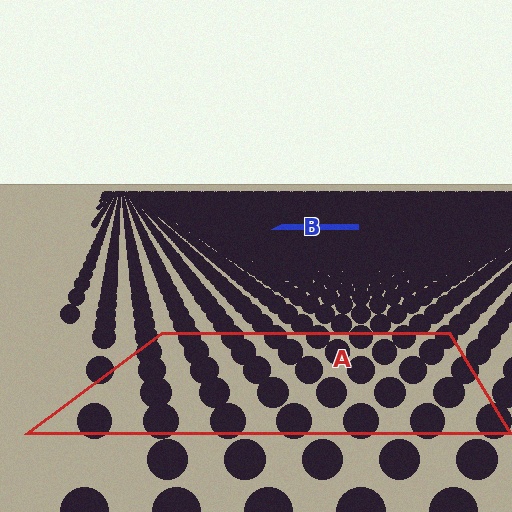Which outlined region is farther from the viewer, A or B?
Region B is farther from the viewer — the texture elements inside it appear smaller and more densely packed.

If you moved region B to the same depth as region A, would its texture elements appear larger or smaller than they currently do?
They would appear larger. At a closer depth, the same texture elements are projected at a bigger on-screen size.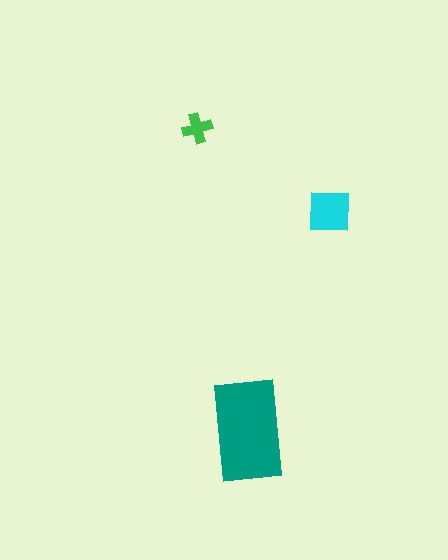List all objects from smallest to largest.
The green cross, the cyan square, the teal rectangle.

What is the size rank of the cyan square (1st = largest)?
2nd.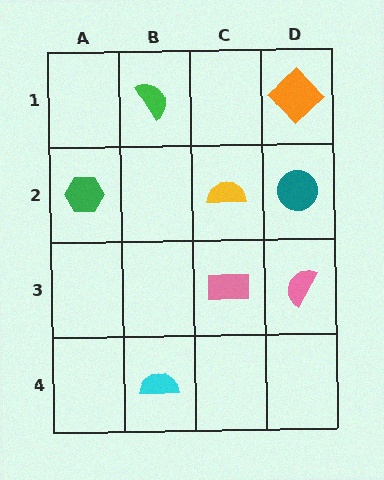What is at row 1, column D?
An orange diamond.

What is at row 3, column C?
A pink rectangle.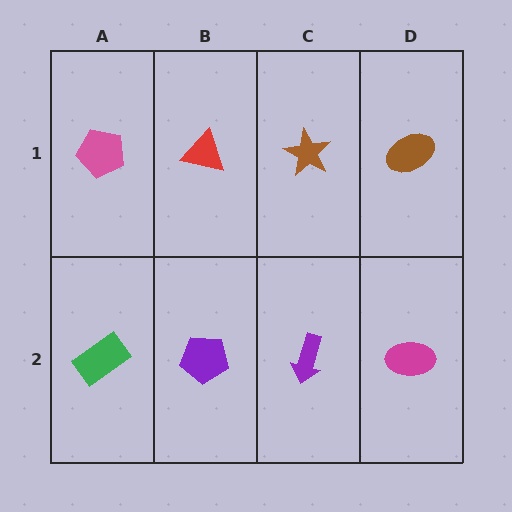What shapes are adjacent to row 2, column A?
A pink pentagon (row 1, column A), a purple pentagon (row 2, column B).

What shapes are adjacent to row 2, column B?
A red triangle (row 1, column B), a green rectangle (row 2, column A), a purple arrow (row 2, column C).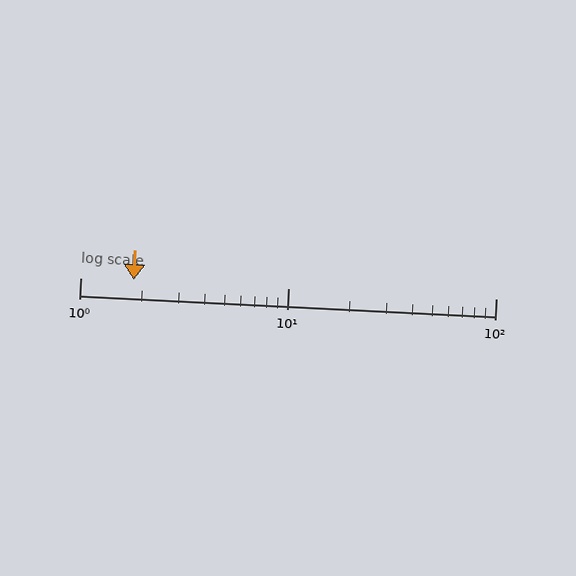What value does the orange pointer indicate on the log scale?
The pointer indicates approximately 1.8.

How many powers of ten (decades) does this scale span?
The scale spans 2 decades, from 1 to 100.